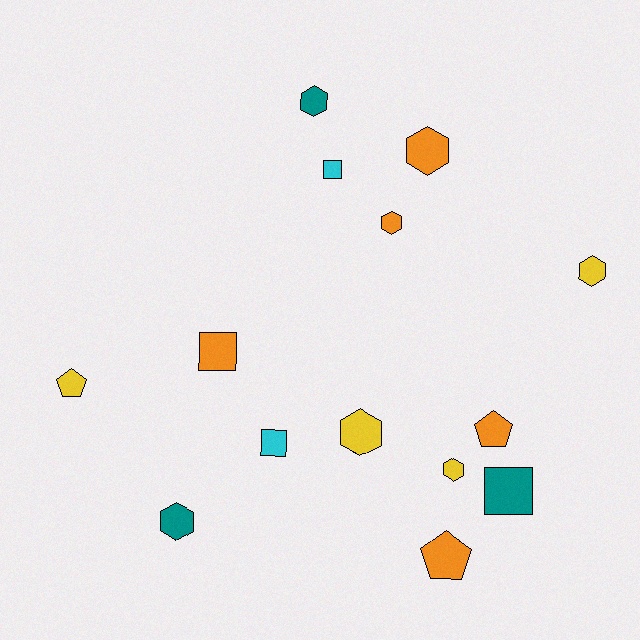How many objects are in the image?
There are 14 objects.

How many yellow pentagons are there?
There is 1 yellow pentagon.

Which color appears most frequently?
Orange, with 5 objects.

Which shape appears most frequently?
Hexagon, with 7 objects.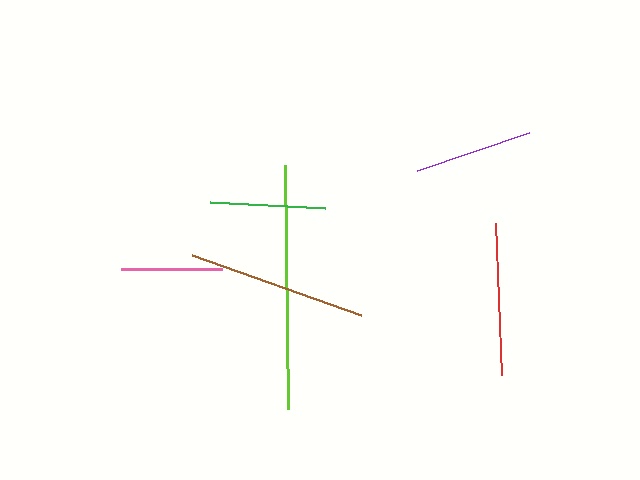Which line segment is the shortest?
The pink line is the shortest at approximately 100 pixels.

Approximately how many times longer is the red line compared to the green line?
The red line is approximately 1.3 times the length of the green line.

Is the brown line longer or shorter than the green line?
The brown line is longer than the green line.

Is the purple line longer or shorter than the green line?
The purple line is longer than the green line.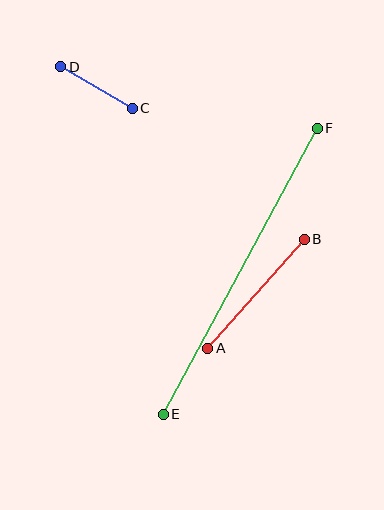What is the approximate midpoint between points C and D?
The midpoint is at approximately (97, 87) pixels.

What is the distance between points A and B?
The distance is approximately 146 pixels.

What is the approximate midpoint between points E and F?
The midpoint is at approximately (240, 271) pixels.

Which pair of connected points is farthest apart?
Points E and F are farthest apart.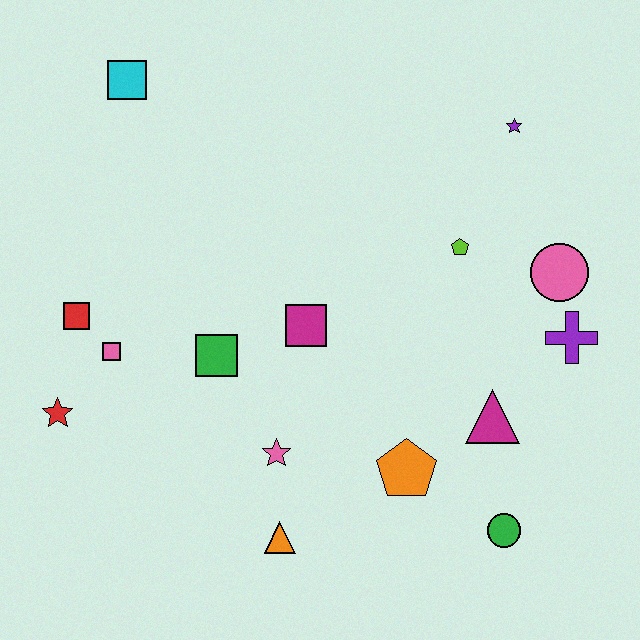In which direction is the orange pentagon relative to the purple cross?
The orange pentagon is to the left of the purple cross.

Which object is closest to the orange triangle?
The pink star is closest to the orange triangle.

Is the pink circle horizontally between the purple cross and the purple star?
Yes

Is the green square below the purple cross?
Yes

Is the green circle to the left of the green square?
No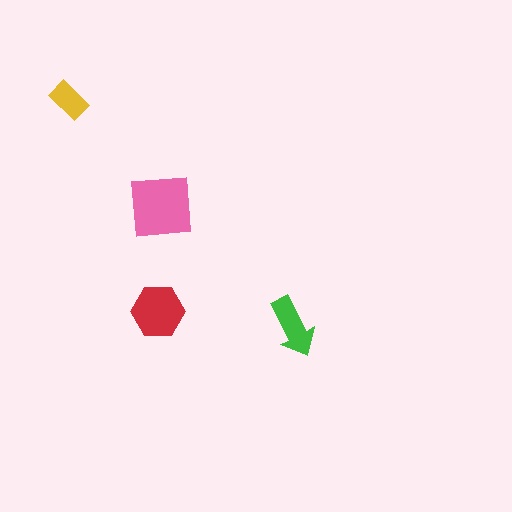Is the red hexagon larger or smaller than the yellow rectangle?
Larger.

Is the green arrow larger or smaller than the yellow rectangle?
Larger.